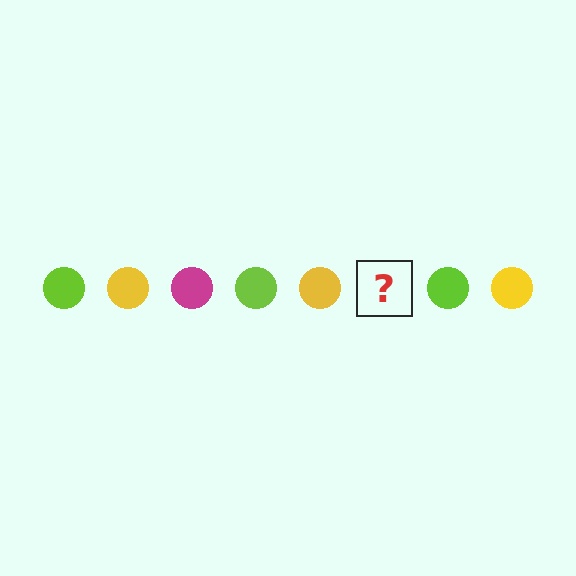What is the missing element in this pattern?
The missing element is a magenta circle.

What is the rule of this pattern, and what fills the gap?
The rule is that the pattern cycles through lime, yellow, magenta circles. The gap should be filled with a magenta circle.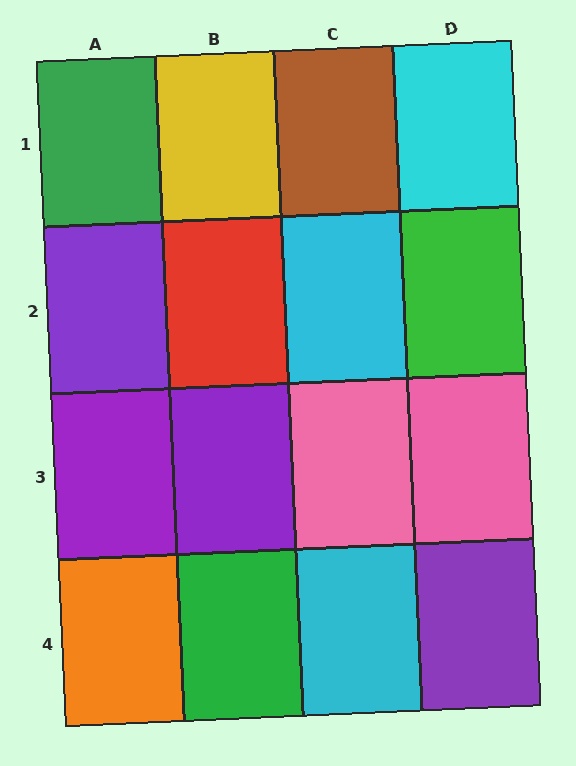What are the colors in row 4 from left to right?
Orange, green, cyan, purple.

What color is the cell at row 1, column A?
Green.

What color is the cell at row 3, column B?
Purple.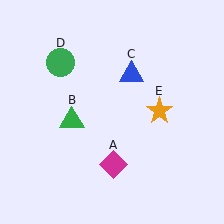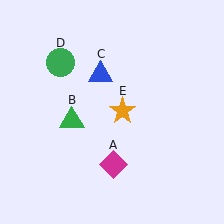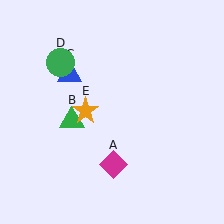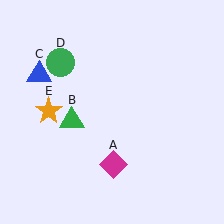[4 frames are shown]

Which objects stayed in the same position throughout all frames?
Magenta diamond (object A) and green triangle (object B) and green circle (object D) remained stationary.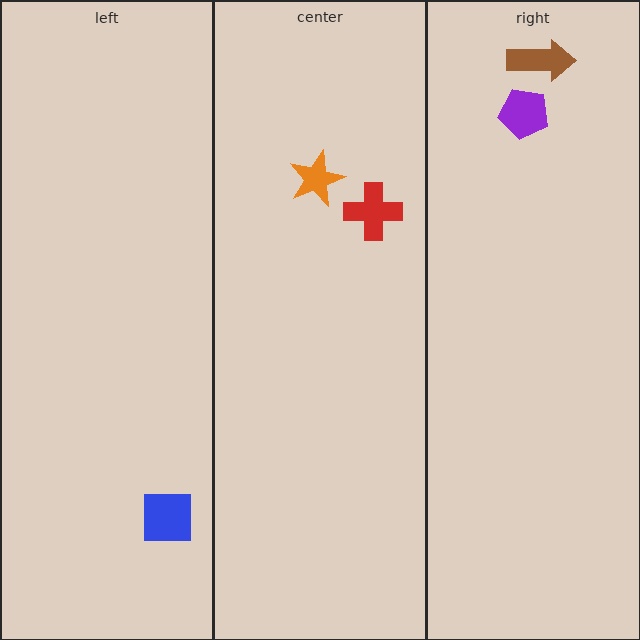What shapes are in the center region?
The orange star, the red cross.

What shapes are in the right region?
The brown arrow, the purple pentagon.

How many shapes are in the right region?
2.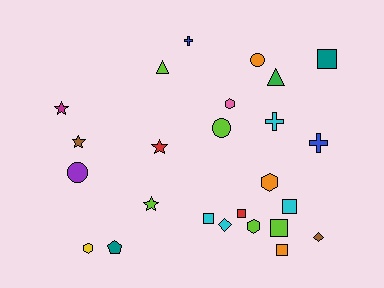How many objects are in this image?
There are 25 objects.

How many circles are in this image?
There are 3 circles.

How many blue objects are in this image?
There are 2 blue objects.